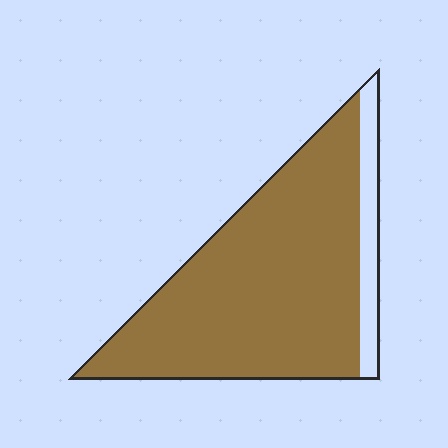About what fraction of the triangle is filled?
About seven eighths (7/8).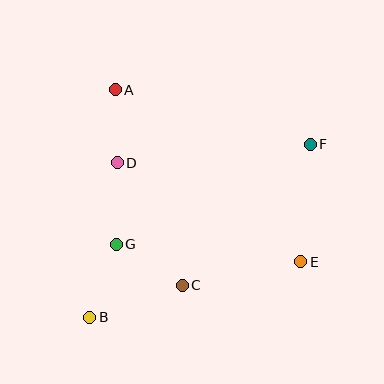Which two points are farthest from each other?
Points B and F are farthest from each other.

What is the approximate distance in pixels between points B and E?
The distance between B and E is approximately 218 pixels.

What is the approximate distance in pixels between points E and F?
The distance between E and F is approximately 118 pixels.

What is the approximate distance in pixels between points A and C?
The distance between A and C is approximately 207 pixels.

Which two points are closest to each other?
Points A and D are closest to each other.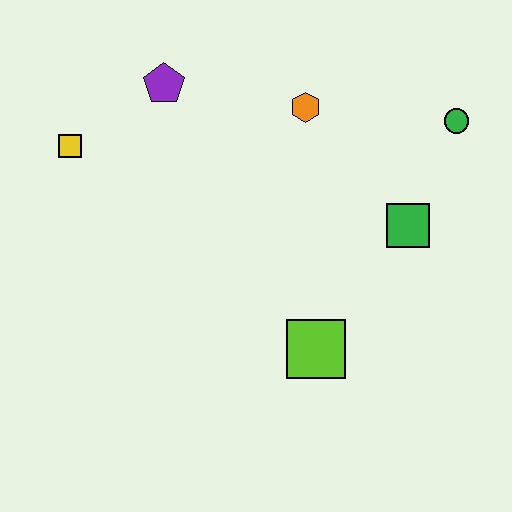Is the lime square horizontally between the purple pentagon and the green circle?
Yes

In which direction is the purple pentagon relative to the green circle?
The purple pentagon is to the left of the green circle.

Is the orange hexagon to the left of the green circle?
Yes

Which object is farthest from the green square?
The yellow square is farthest from the green square.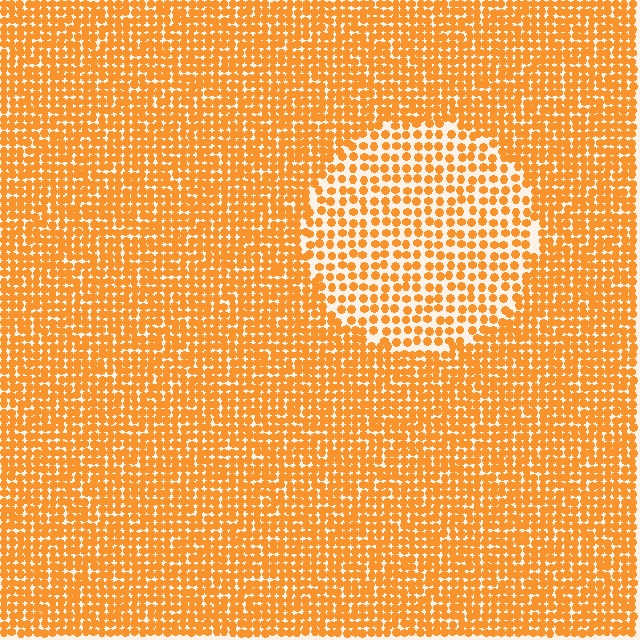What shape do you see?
I see a circle.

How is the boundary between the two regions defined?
The boundary is defined by a change in element density (approximately 1.8x ratio). All elements are the same color, size, and shape.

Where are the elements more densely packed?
The elements are more densely packed outside the circle boundary.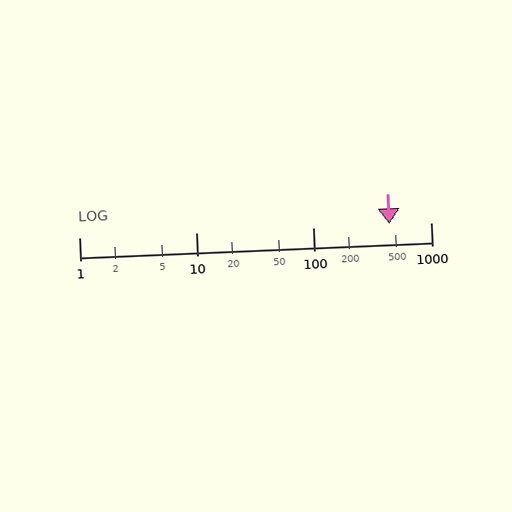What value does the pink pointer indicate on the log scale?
The pointer indicates approximately 440.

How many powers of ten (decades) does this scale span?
The scale spans 3 decades, from 1 to 1000.